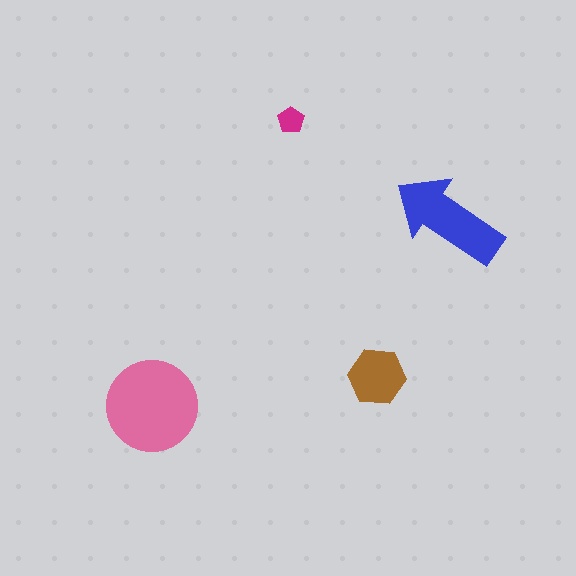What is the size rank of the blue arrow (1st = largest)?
2nd.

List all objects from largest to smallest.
The pink circle, the blue arrow, the brown hexagon, the magenta pentagon.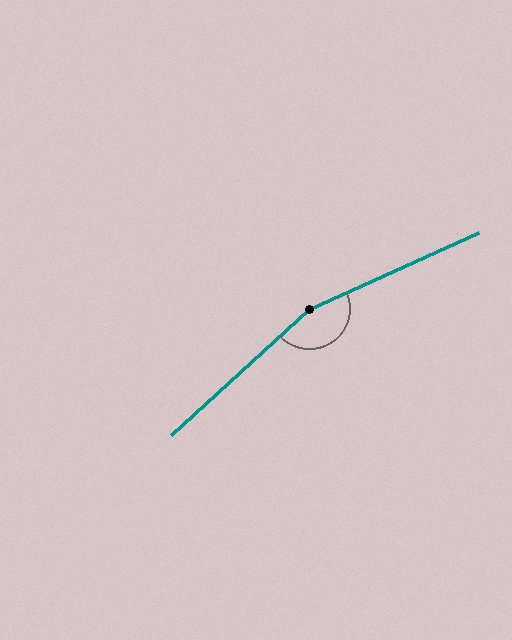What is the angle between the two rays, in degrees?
Approximately 162 degrees.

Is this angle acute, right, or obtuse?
It is obtuse.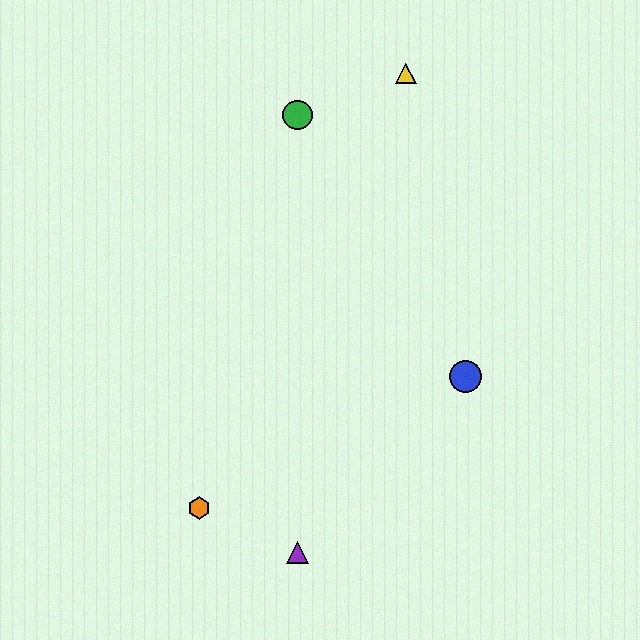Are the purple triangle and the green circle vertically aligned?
Yes, both are at x≈297.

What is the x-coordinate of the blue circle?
The blue circle is at x≈466.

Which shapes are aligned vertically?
The red hexagon, the green circle, the purple triangle are aligned vertically.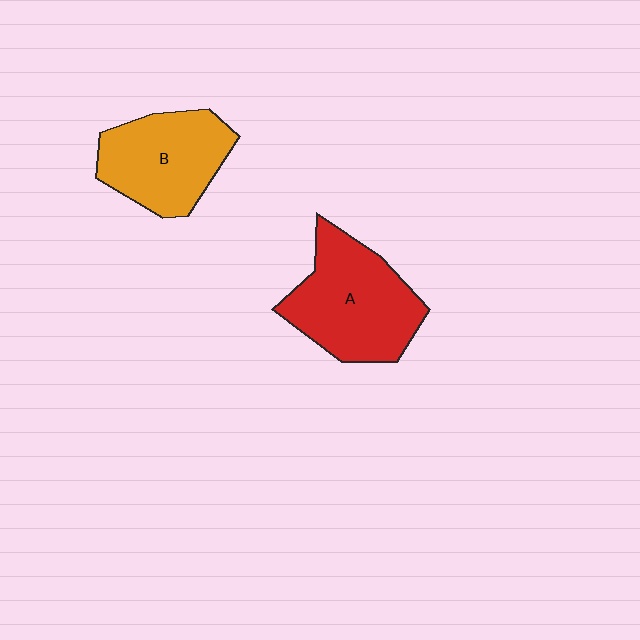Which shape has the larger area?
Shape A (red).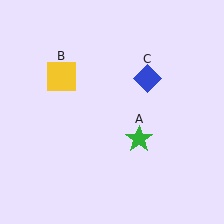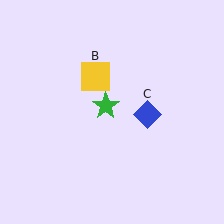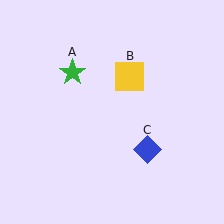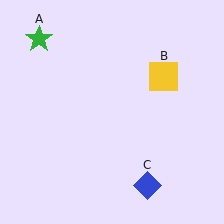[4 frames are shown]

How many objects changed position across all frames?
3 objects changed position: green star (object A), yellow square (object B), blue diamond (object C).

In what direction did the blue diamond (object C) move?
The blue diamond (object C) moved down.